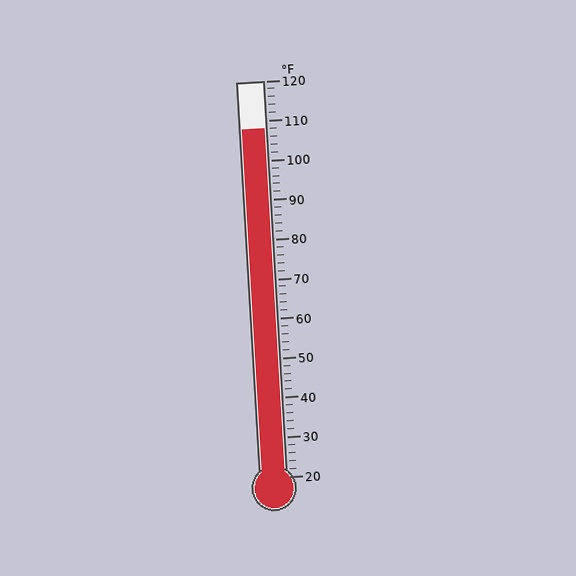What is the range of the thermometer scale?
The thermometer scale ranges from 20°F to 120°F.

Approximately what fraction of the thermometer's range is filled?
The thermometer is filled to approximately 90% of its range.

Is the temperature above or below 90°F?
The temperature is above 90°F.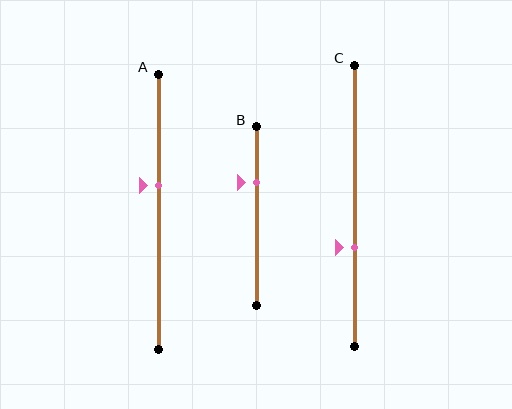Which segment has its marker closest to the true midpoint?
Segment A has its marker closest to the true midpoint.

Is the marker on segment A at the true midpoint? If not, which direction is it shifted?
No, the marker on segment A is shifted upward by about 10% of the segment length.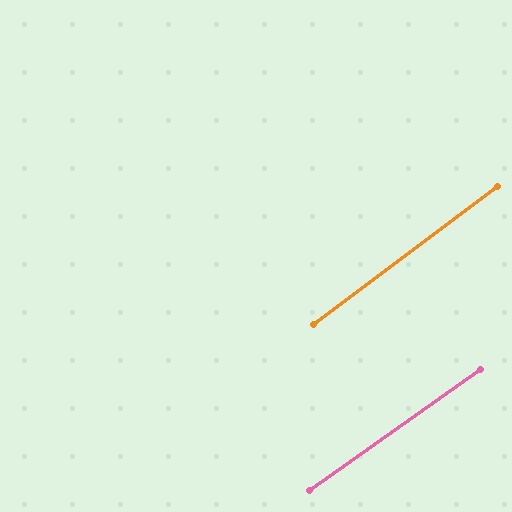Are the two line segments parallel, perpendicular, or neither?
Parallel — their directions differ by only 1.7°.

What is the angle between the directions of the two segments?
Approximately 2 degrees.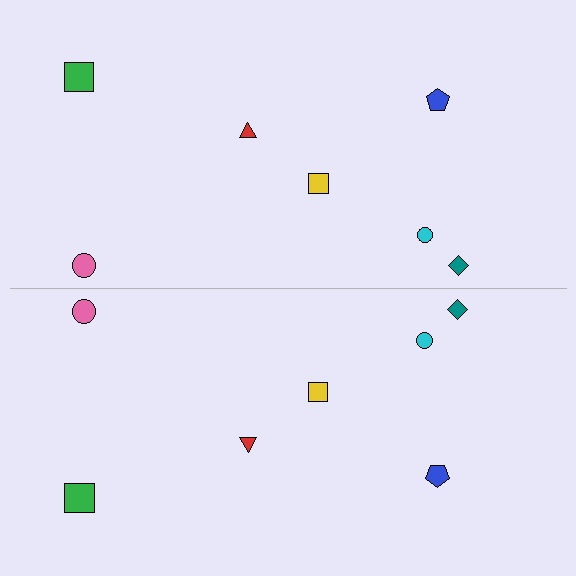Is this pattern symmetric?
Yes, this pattern has bilateral (reflection) symmetry.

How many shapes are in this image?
There are 14 shapes in this image.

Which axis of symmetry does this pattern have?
The pattern has a horizontal axis of symmetry running through the center of the image.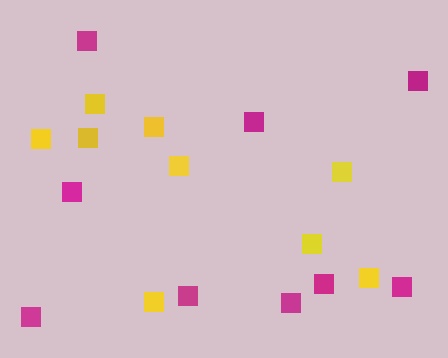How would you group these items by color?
There are 2 groups: one group of yellow squares (9) and one group of magenta squares (9).